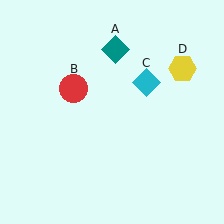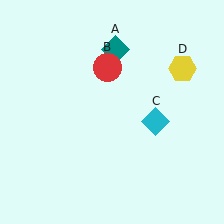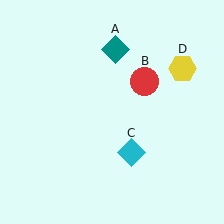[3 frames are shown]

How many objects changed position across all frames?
2 objects changed position: red circle (object B), cyan diamond (object C).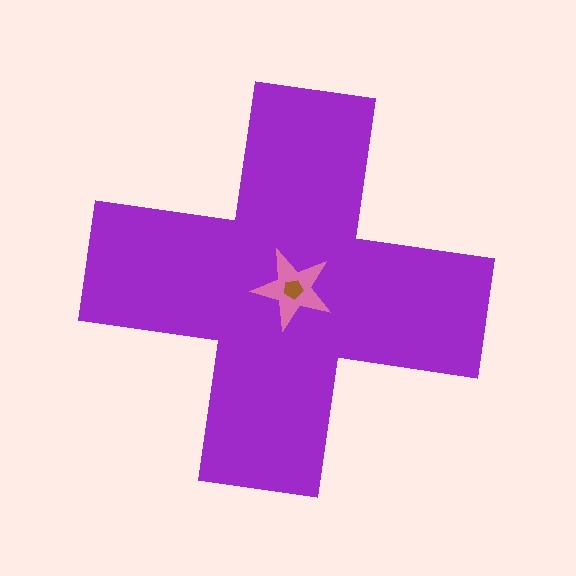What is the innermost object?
The brown pentagon.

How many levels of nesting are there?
3.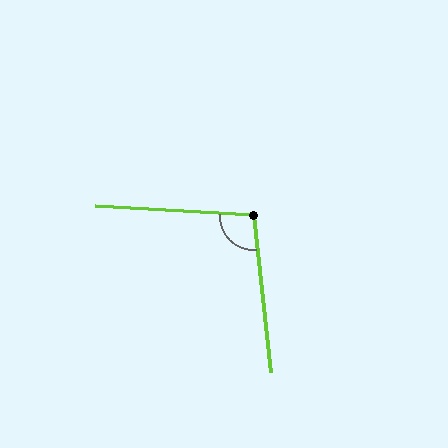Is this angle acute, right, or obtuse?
It is obtuse.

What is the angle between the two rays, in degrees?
Approximately 100 degrees.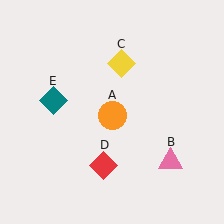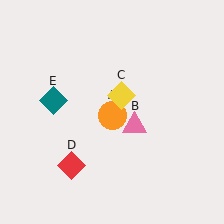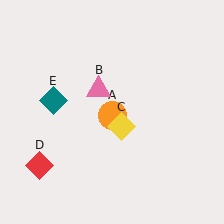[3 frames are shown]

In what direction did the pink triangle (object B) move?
The pink triangle (object B) moved up and to the left.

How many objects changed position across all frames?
3 objects changed position: pink triangle (object B), yellow diamond (object C), red diamond (object D).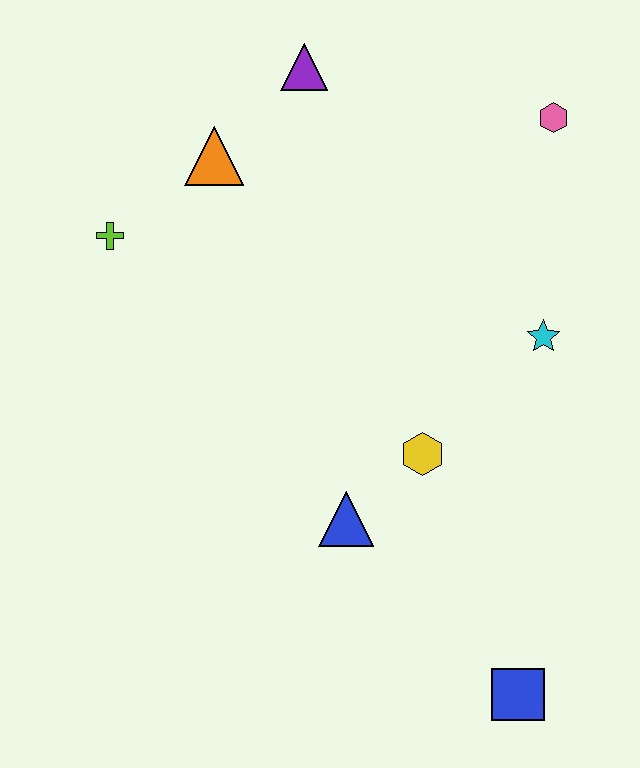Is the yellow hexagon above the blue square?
Yes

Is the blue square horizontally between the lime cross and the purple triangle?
No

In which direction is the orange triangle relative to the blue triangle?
The orange triangle is above the blue triangle.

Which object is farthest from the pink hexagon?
The blue square is farthest from the pink hexagon.